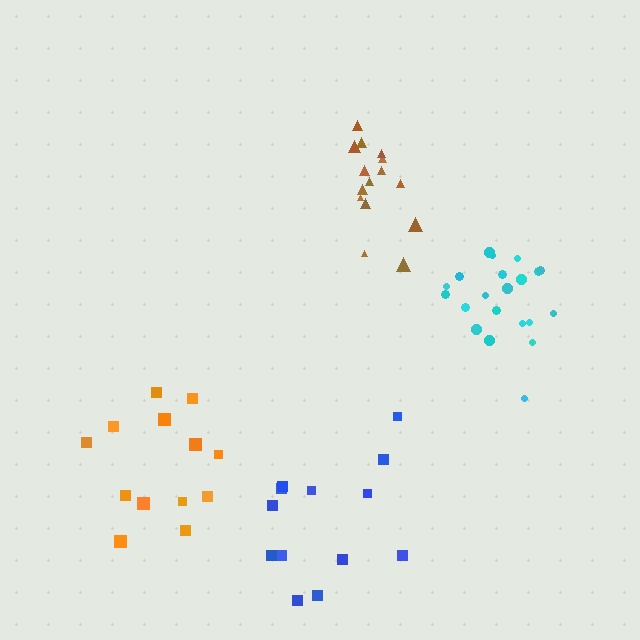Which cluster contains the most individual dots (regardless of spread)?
Cyan (21).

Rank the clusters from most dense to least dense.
cyan, brown, orange, blue.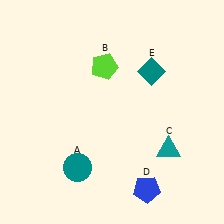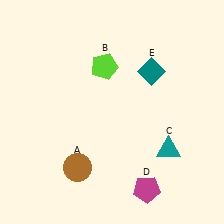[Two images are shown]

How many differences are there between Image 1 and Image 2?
There are 2 differences between the two images.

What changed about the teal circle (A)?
In Image 1, A is teal. In Image 2, it changed to brown.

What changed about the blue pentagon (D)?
In Image 1, D is blue. In Image 2, it changed to magenta.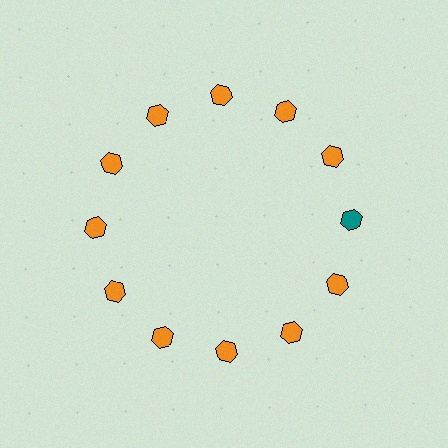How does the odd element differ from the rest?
It has a different color: teal instead of orange.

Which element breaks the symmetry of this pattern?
The teal hexagon at roughly the 3 o'clock position breaks the symmetry. All other shapes are orange hexagons.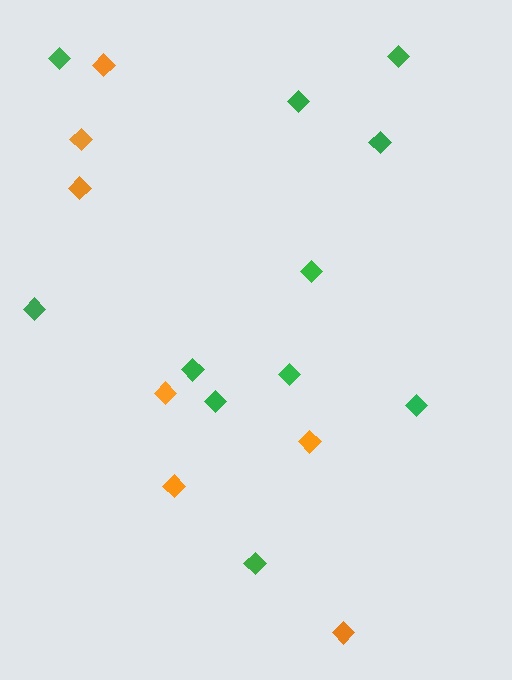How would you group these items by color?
There are 2 groups: one group of green diamonds (11) and one group of orange diamonds (7).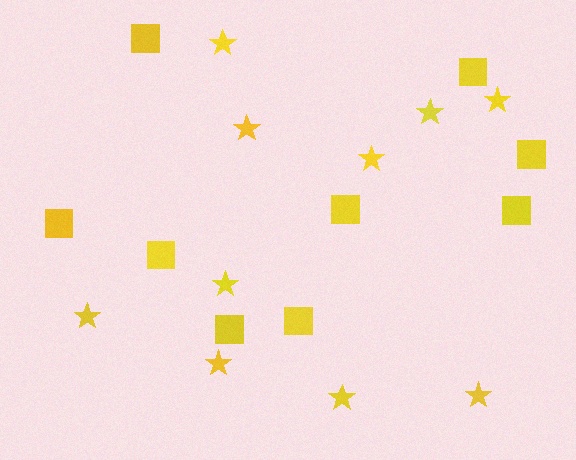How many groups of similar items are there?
There are 2 groups: one group of stars (10) and one group of squares (9).